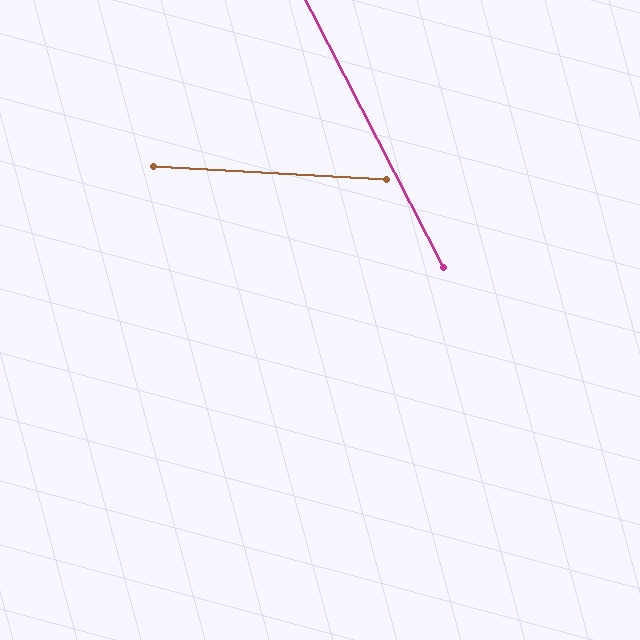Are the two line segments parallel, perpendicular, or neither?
Neither parallel nor perpendicular — they differ by about 59°.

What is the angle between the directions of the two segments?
Approximately 59 degrees.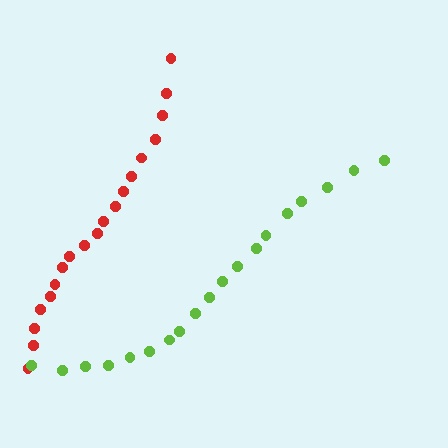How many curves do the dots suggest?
There are 2 distinct paths.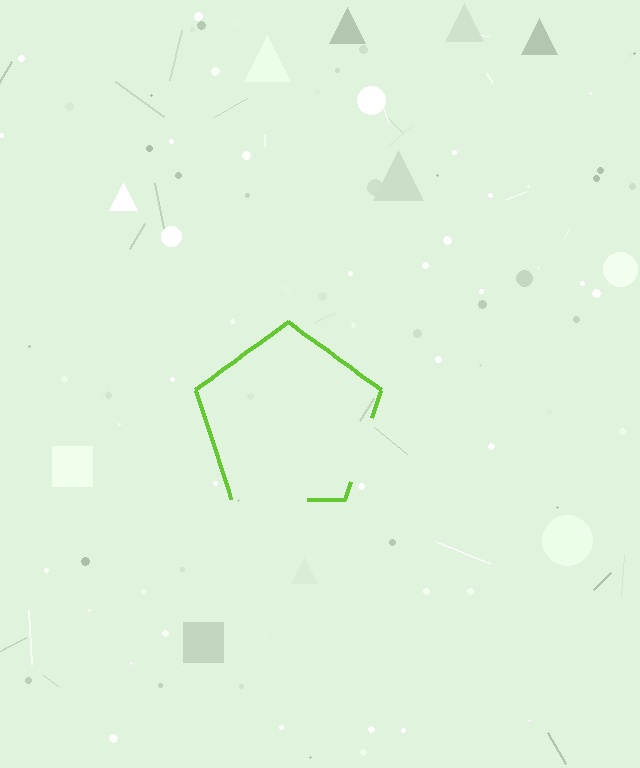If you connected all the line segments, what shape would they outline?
They would outline a pentagon.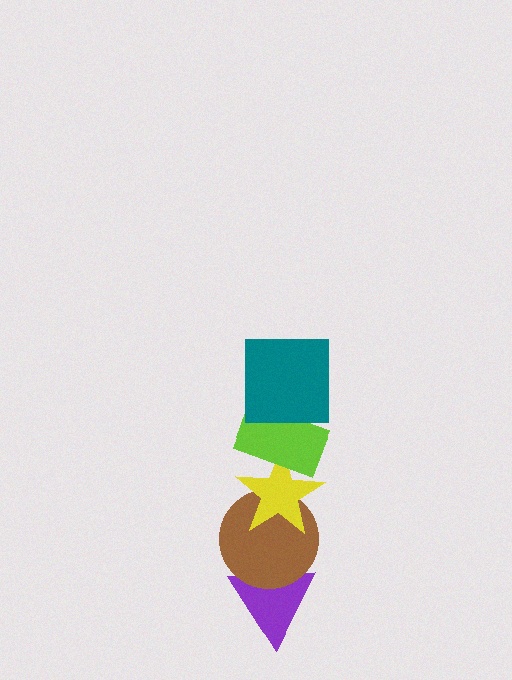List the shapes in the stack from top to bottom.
From top to bottom: the teal square, the lime rectangle, the yellow star, the brown circle, the purple triangle.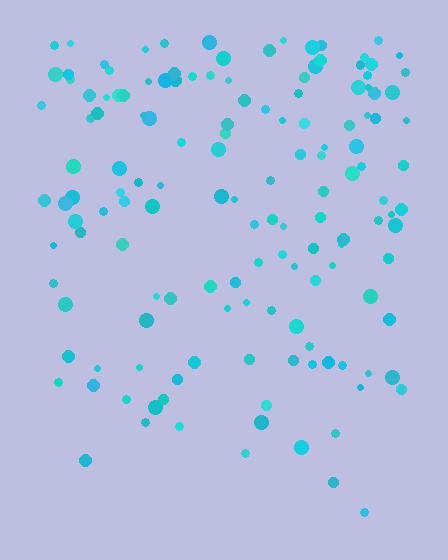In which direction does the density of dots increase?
From bottom to top, with the top side densest.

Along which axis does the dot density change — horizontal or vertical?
Vertical.